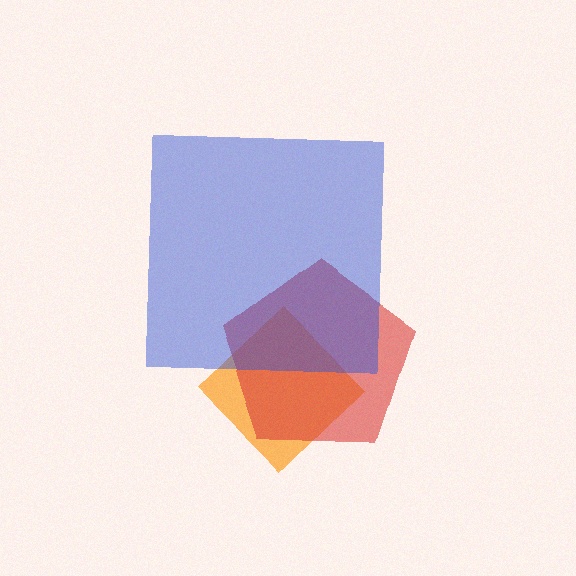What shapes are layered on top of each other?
The layered shapes are: an orange diamond, a red pentagon, a blue square.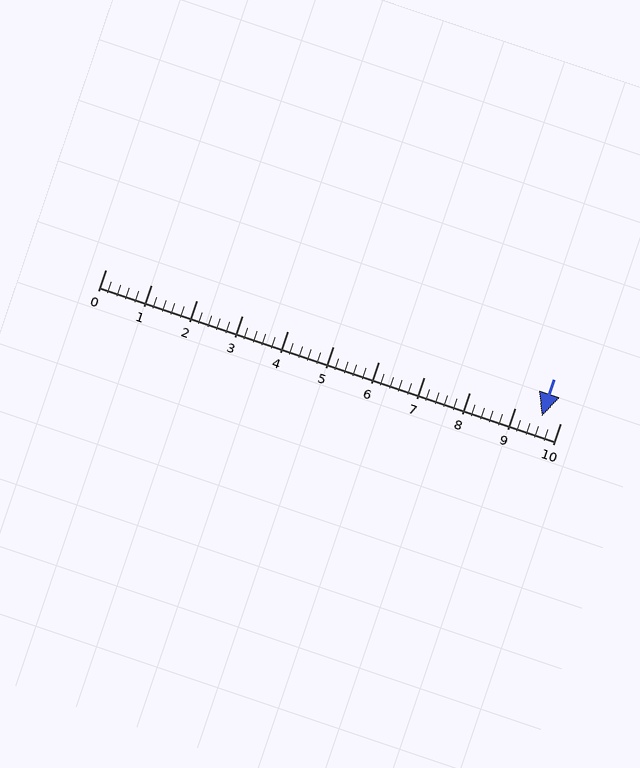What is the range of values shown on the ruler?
The ruler shows values from 0 to 10.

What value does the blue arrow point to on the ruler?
The blue arrow points to approximately 9.6.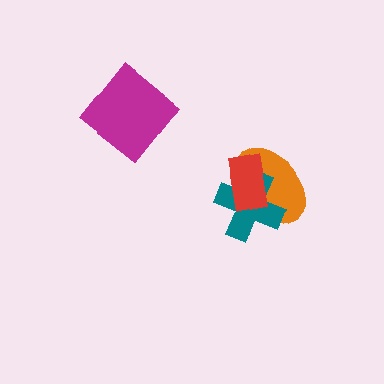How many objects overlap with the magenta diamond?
0 objects overlap with the magenta diamond.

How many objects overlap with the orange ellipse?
2 objects overlap with the orange ellipse.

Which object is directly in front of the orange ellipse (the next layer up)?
The teal cross is directly in front of the orange ellipse.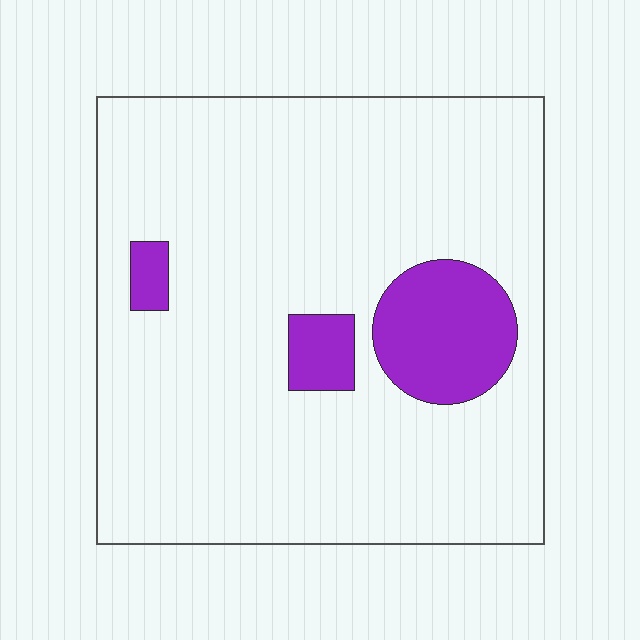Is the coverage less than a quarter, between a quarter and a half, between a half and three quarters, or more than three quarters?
Less than a quarter.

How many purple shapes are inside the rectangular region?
3.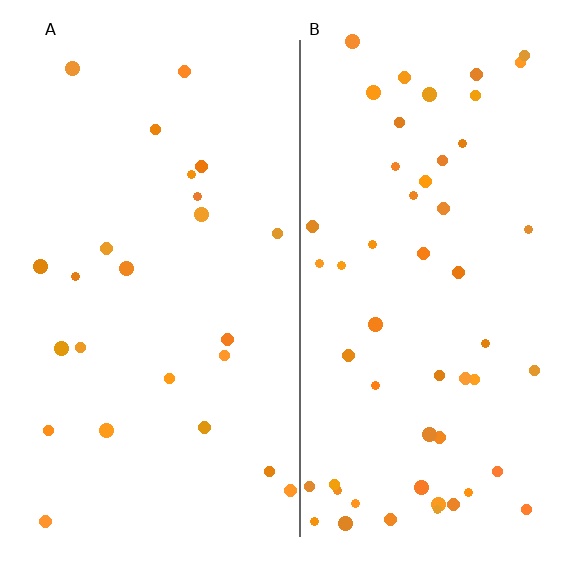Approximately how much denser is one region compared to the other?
Approximately 2.2× — region B over region A.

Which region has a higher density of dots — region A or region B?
B (the right).